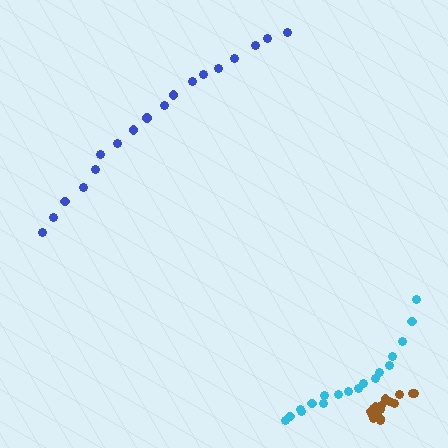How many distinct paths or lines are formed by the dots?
There are 3 distinct paths.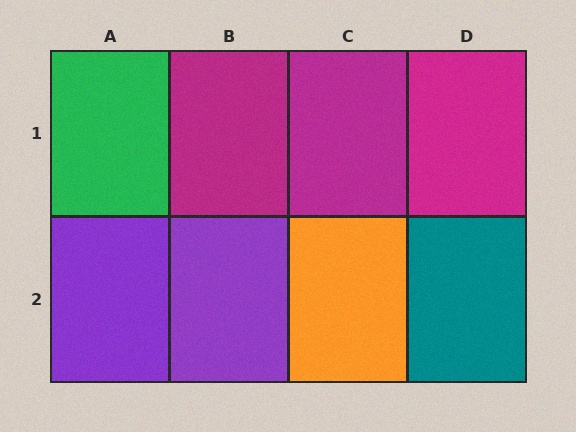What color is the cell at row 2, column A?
Purple.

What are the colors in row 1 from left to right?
Green, magenta, magenta, magenta.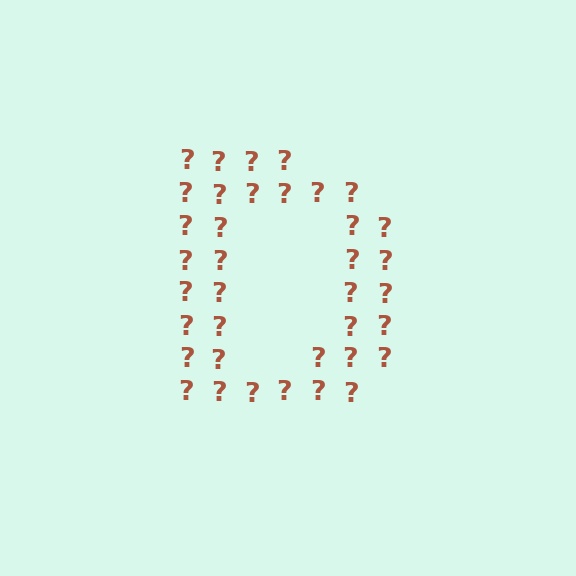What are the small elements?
The small elements are question marks.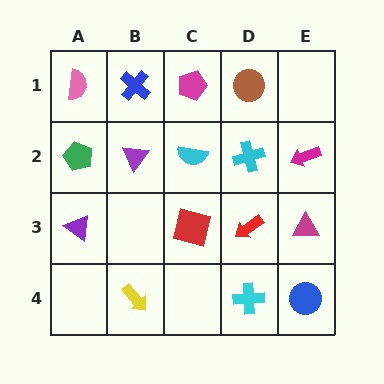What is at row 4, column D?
A cyan cross.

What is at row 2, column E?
A magenta arrow.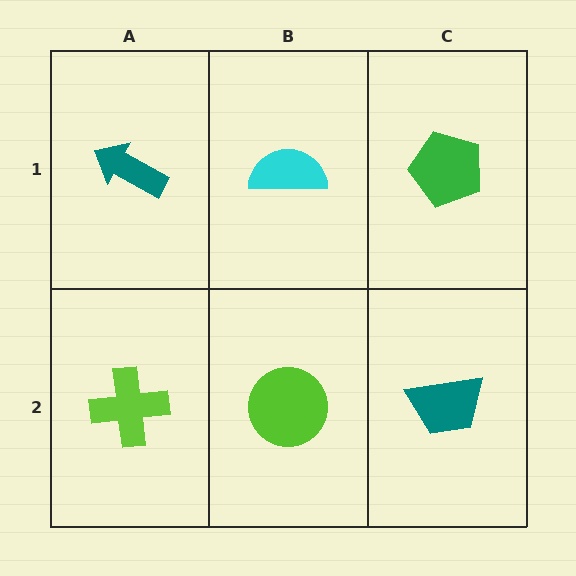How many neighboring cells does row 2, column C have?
2.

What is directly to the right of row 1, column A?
A cyan semicircle.